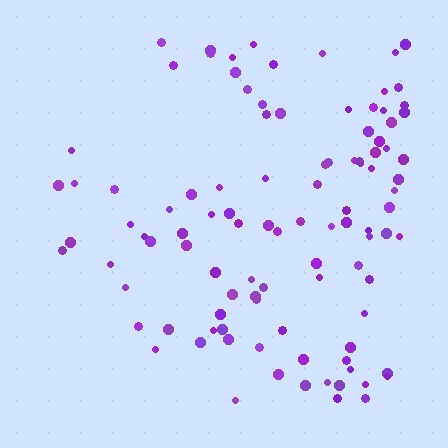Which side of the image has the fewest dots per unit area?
The left.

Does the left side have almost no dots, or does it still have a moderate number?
Still a moderate number, just noticeably fewer than the right.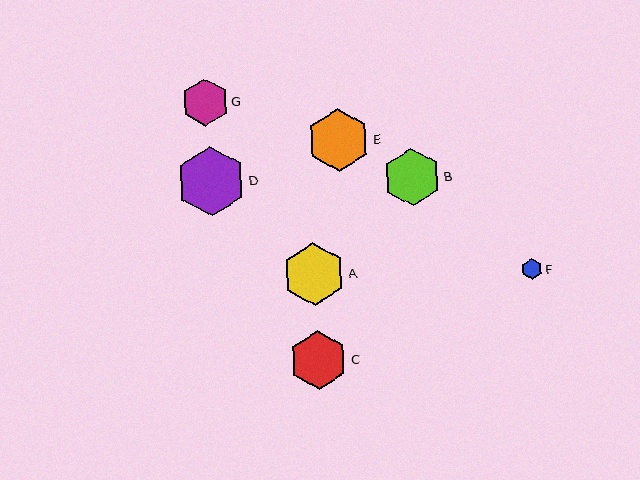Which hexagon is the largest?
Hexagon D is the largest with a size of approximately 69 pixels.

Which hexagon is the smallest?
Hexagon F is the smallest with a size of approximately 21 pixels.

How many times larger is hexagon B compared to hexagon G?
Hexagon B is approximately 1.2 times the size of hexagon G.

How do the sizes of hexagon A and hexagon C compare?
Hexagon A and hexagon C are approximately the same size.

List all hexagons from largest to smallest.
From largest to smallest: D, A, E, C, B, G, F.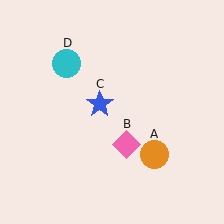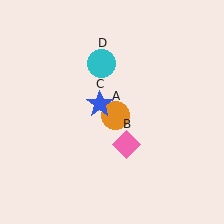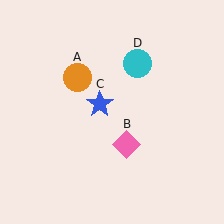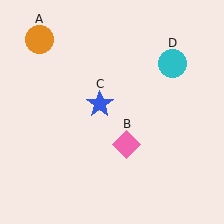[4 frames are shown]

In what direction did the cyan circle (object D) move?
The cyan circle (object D) moved right.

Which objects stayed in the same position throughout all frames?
Pink diamond (object B) and blue star (object C) remained stationary.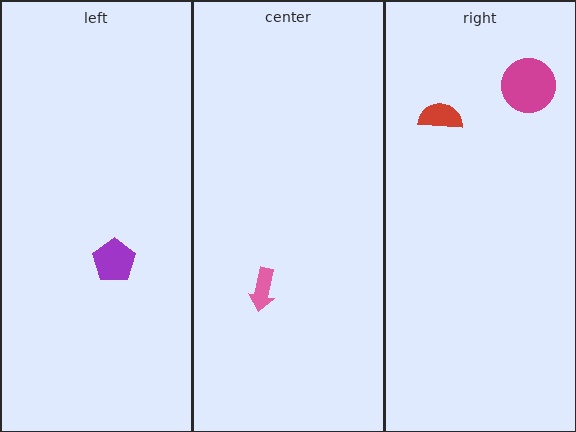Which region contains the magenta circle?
The right region.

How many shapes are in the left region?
1.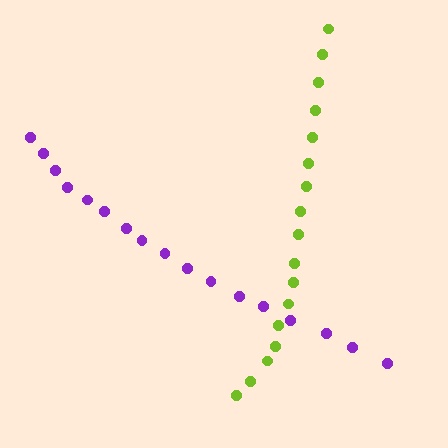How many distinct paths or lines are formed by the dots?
There are 2 distinct paths.